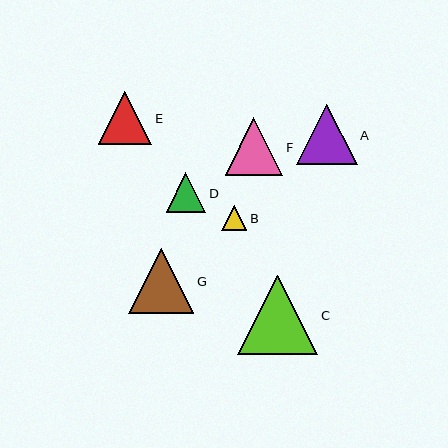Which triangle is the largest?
Triangle C is the largest with a size of approximately 80 pixels.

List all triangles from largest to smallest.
From largest to smallest: C, G, A, F, E, D, B.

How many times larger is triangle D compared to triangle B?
Triangle D is approximately 1.5 times the size of triangle B.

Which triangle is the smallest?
Triangle B is the smallest with a size of approximately 26 pixels.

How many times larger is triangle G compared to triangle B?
Triangle G is approximately 2.5 times the size of triangle B.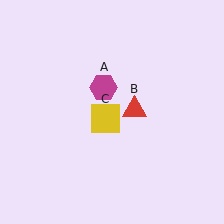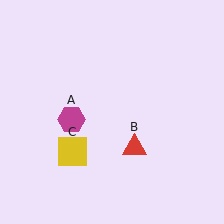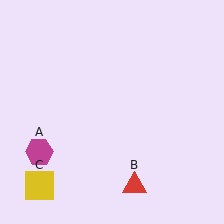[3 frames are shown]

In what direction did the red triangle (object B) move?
The red triangle (object B) moved down.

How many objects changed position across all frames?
3 objects changed position: magenta hexagon (object A), red triangle (object B), yellow square (object C).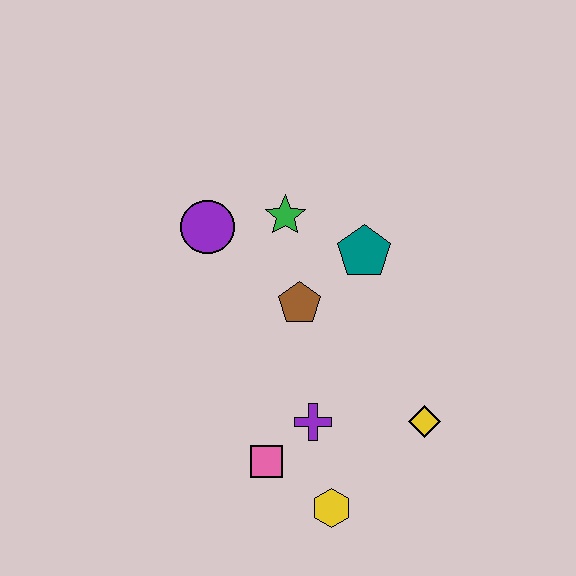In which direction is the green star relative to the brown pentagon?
The green star is above the brown pentagon.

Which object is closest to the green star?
The purple circle is closest to the green star.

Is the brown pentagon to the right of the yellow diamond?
No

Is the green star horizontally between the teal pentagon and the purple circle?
Yes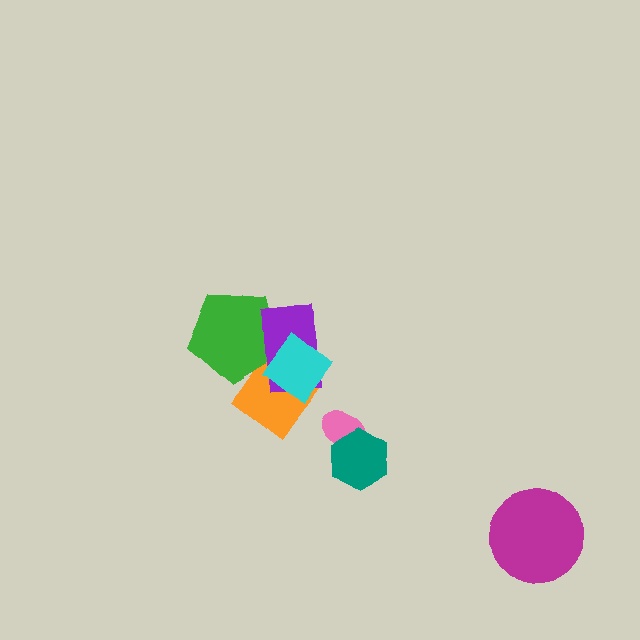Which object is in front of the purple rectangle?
The cyan diamond is in front of the purple rectangle.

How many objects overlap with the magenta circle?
0 objects overlap with the magenta circle.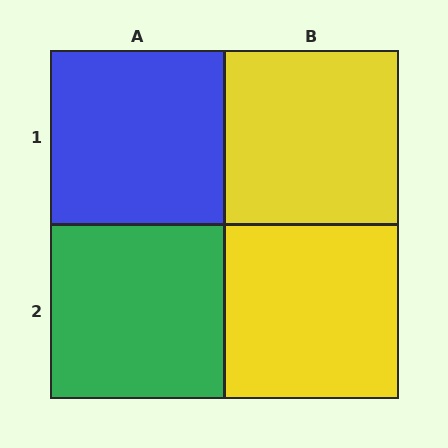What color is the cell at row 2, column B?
Yellow.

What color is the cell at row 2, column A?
Green.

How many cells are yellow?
2 cells are yellow.